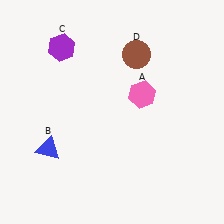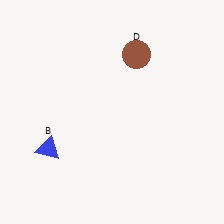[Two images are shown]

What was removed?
The pink hexagon (A), the purple hexagon (C) were removed in Image 2.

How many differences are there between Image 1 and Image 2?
There are 2 differences between the two images.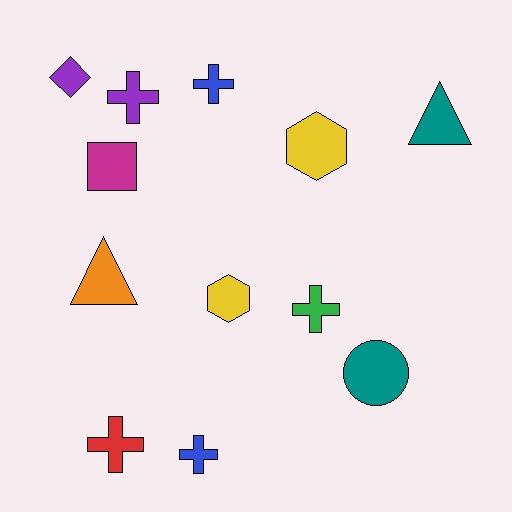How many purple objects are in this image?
There are 2 purple objects.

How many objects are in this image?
There are 12 objects.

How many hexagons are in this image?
There are 2 hexagons.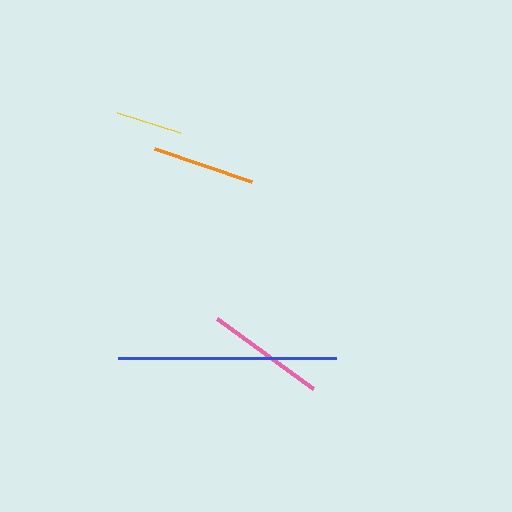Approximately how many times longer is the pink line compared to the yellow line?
The pink line is approximately 1.8 times the length of the yellow line.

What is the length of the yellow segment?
The yellow segment is approximately 66 pixels long.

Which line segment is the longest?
The blue line is the longest at approximately 218 pixels.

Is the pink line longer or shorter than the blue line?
The blue line is longer than the pink line.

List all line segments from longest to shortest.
From longest to shortest: blue, pink, orange, yellow.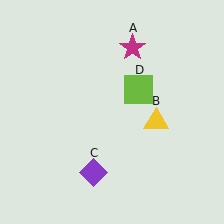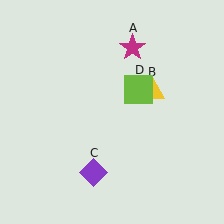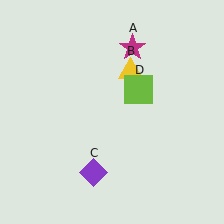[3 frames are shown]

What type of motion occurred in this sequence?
The yellow triangle (object B) rotated counterclockwise around the center of the scene.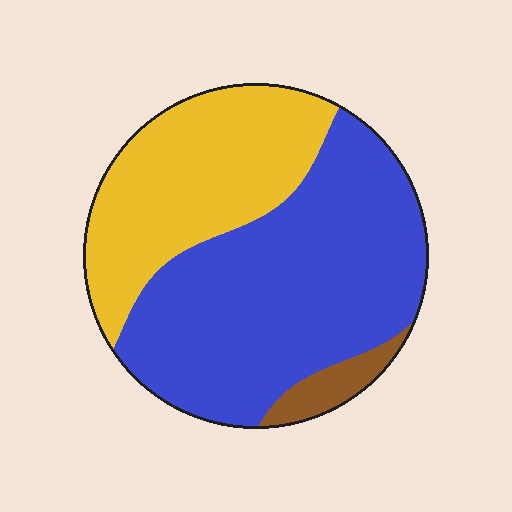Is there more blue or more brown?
Blue.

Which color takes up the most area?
Blue, at roughly 60%.